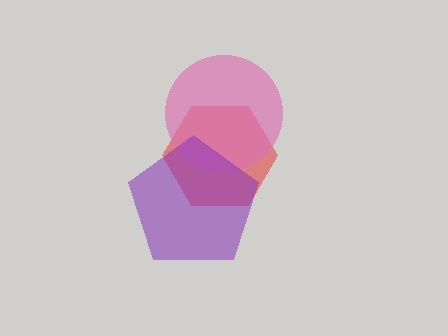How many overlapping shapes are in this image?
There are 3 overlapping shapes in the image.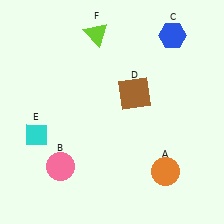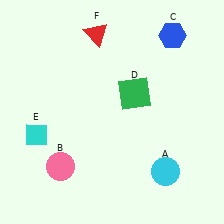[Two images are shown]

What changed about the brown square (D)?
In Image 1, D is brown. In Image 2, it changed to green.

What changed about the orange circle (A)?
In Image 1, A is orange. In Image 2, it changed to cyan.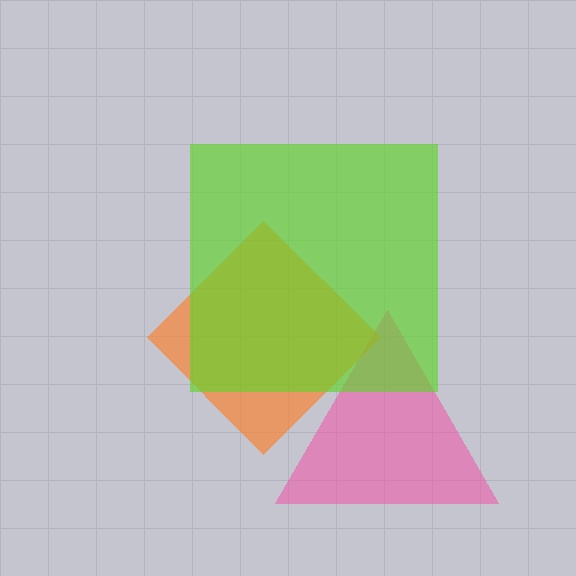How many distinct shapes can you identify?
There are 3 distinct shapes: a pink triangle, an orange diamond, a lime square.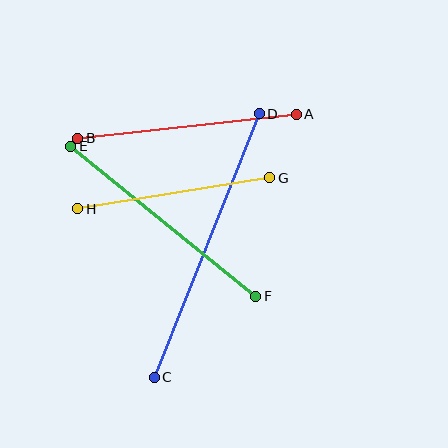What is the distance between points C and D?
The distance is approximately 284 pixels.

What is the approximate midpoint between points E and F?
The midpoint is at approximately (163, 221) pixels.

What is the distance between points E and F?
The distance is approximately 238 pixels.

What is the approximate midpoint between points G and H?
The midpoint is at approximately (174, 193) pixels.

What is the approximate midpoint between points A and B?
The midpoint is at approximately (187, 126) pixels.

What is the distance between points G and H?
The distance is approximately 195 pixels.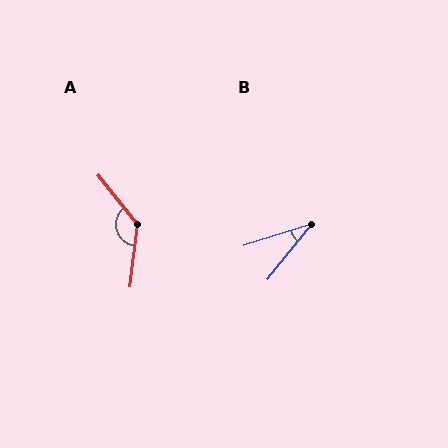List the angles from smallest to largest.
B (33°), A (134°).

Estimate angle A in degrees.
Approximately 134 degrees.